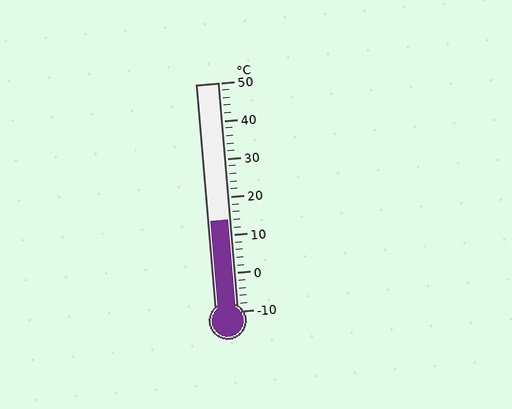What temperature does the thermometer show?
The thermometer shows approximately 14°C.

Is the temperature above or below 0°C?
The temperature is above 0°C.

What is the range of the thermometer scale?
The thermometer scale ranges from -10°C to 50°C.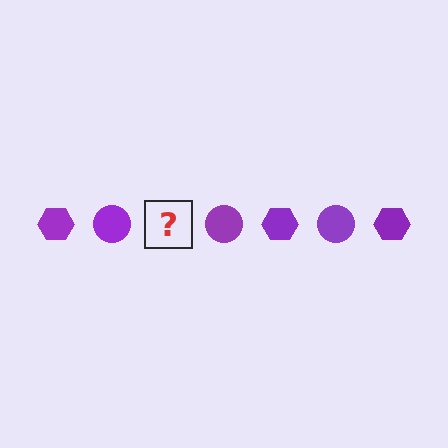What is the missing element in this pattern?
The missing element is a purple hexagon.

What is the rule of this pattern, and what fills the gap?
The rule is that the pattern cycles through hexagon, circle shapes in purple. The gap should be filled with a purple hexagon.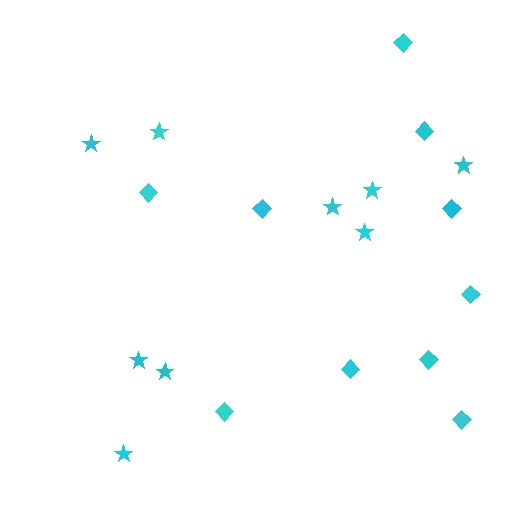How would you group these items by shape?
There are 2 groups: one group of diamonds (10) and one group of stars (9).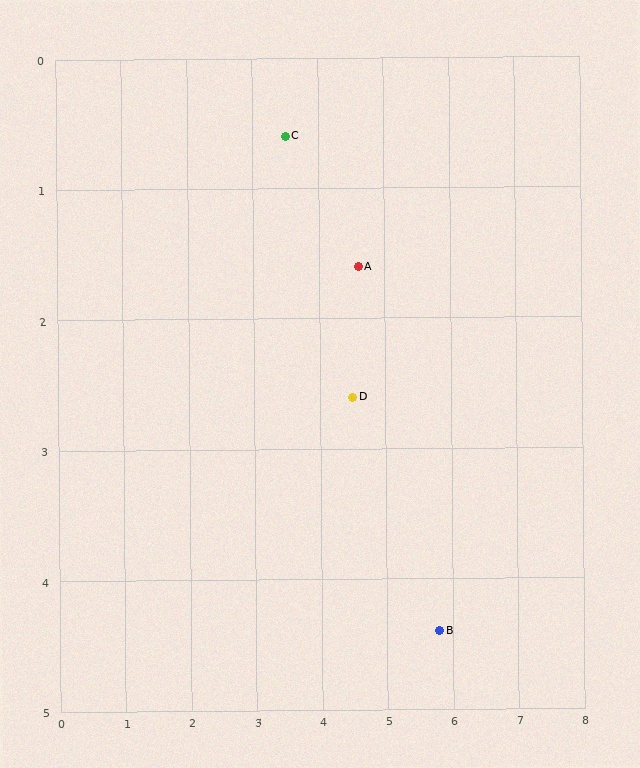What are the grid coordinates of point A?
Point A is at approximately (4.6, 1.6).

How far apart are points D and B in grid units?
Points D and B are about 2.2 grid units apart.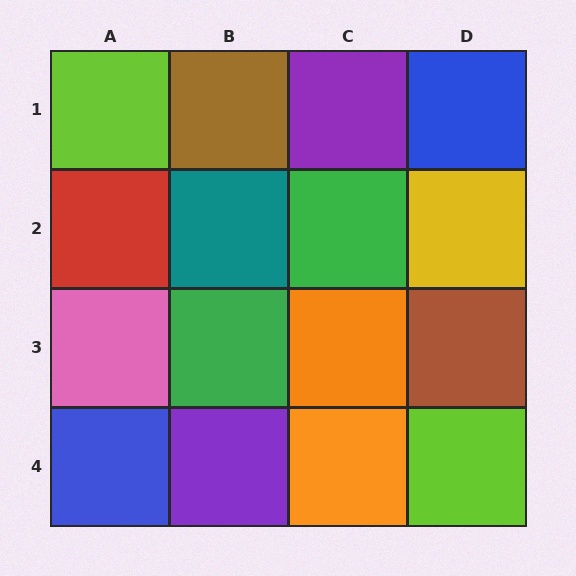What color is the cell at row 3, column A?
Pink.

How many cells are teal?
1 cell is teal.